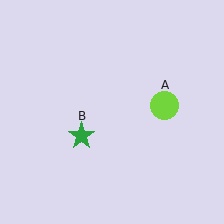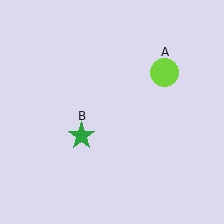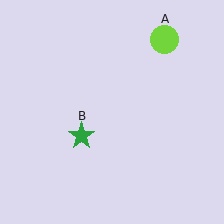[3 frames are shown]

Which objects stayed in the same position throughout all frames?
Green star (object B) remained stationary.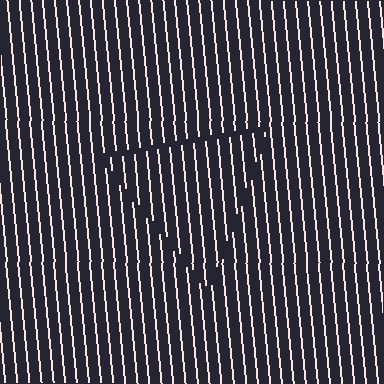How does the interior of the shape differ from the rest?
The interior of the shape contains the same grating, shifted by half a period — the contour is defined by the phase discontinuity where line-ends from the inner and outer gratings abut.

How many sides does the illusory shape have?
3 sides — the line-ends trace a triangle.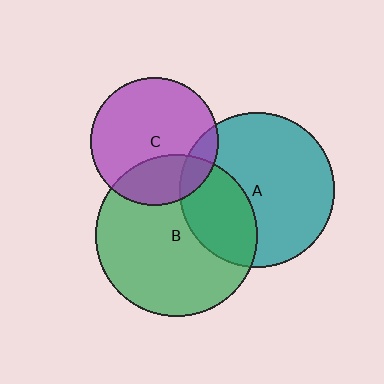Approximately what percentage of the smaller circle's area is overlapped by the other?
Approximately 30%.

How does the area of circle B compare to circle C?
Approximately 1.6 times.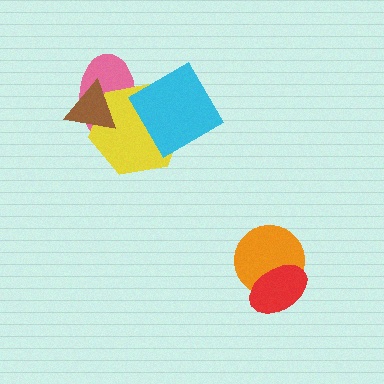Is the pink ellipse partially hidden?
Yes, it is partially covered by another shape.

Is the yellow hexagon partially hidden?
Yes, it is partially covered by another shape.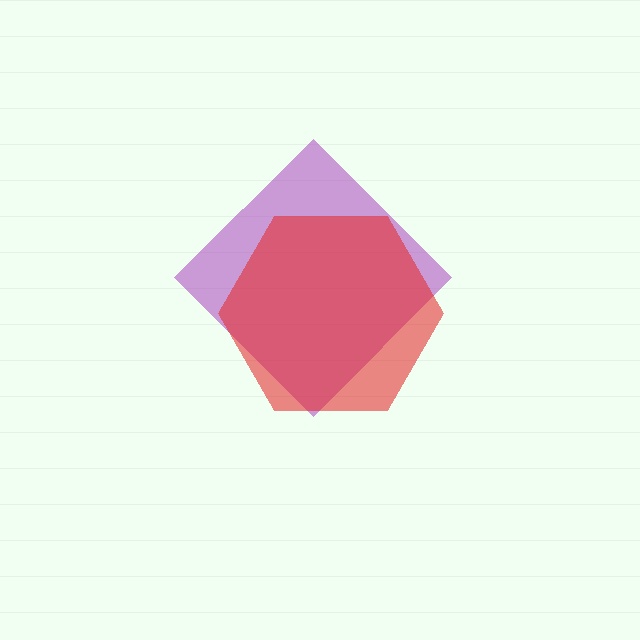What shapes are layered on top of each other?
The layered shapes are: a purple diamond, a red hexagon.